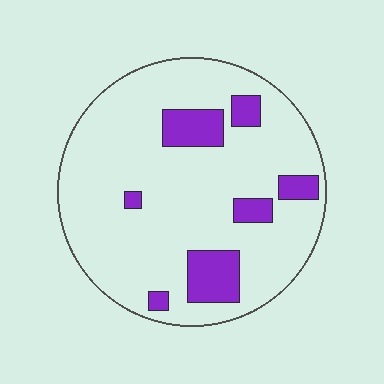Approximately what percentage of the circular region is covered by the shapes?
Approximately 15%.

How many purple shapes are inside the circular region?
7.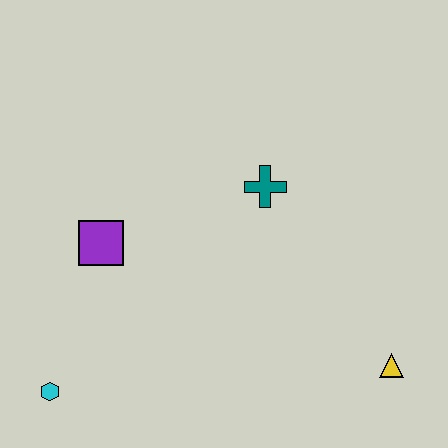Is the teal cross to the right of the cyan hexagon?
Yes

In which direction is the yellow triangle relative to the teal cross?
The yellow triangle is below the teal cross.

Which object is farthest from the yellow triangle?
The cyan hexagon is farthest from the yellow triangle.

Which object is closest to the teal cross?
The purple square is closest to the teal cross.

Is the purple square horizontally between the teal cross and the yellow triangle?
No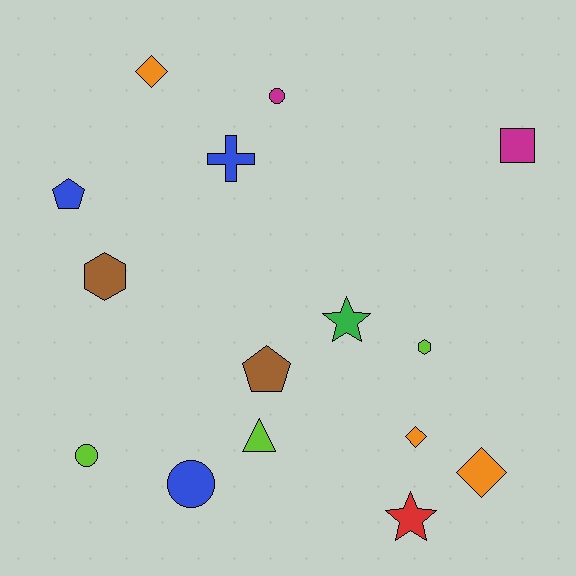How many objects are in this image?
There are 15 objects.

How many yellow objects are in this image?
There are no yellow objects.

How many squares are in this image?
There is 1 square.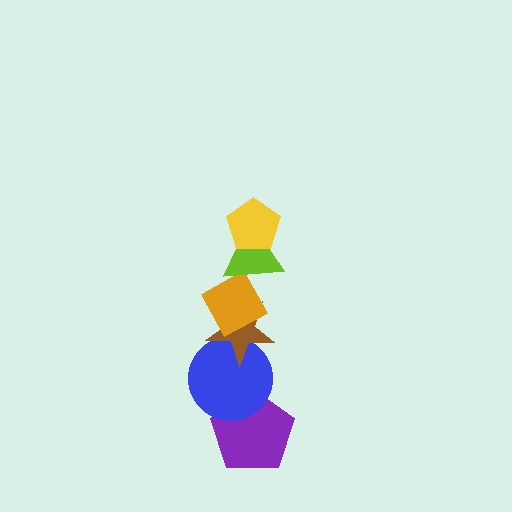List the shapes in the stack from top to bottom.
From top to bottom: the yellow pentagon, the lime triangle, the orange diamond, the brown star, the blue circle, the purple pentagon.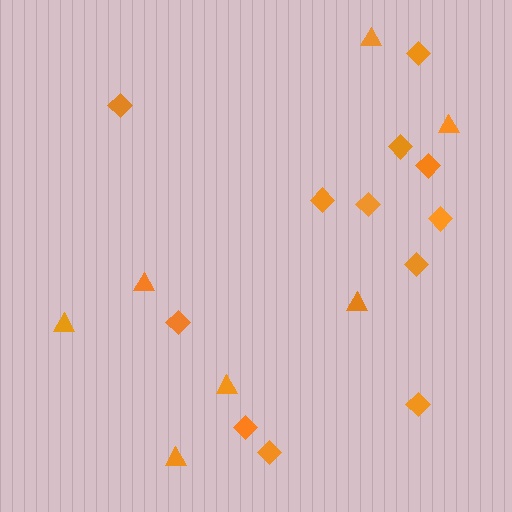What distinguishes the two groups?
There are 2 groups: one group of triangles (7) and one group of diamonds (12).